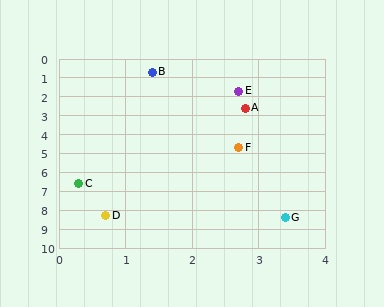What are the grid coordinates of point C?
Point C is at approximately (0.3, 6.6).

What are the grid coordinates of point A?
Point A is at approximately (2.8, 2.6).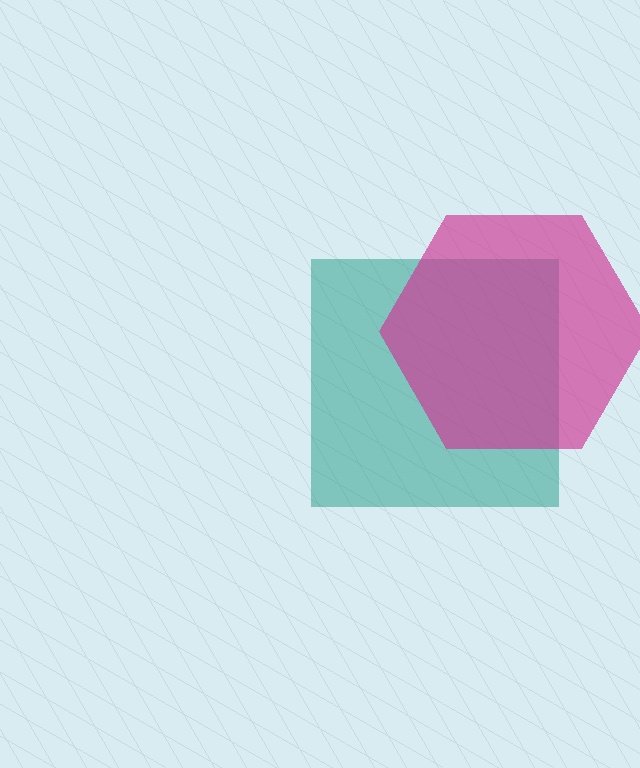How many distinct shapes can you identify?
There are 2 distinct shapes: a teal square, a magenta hexagon.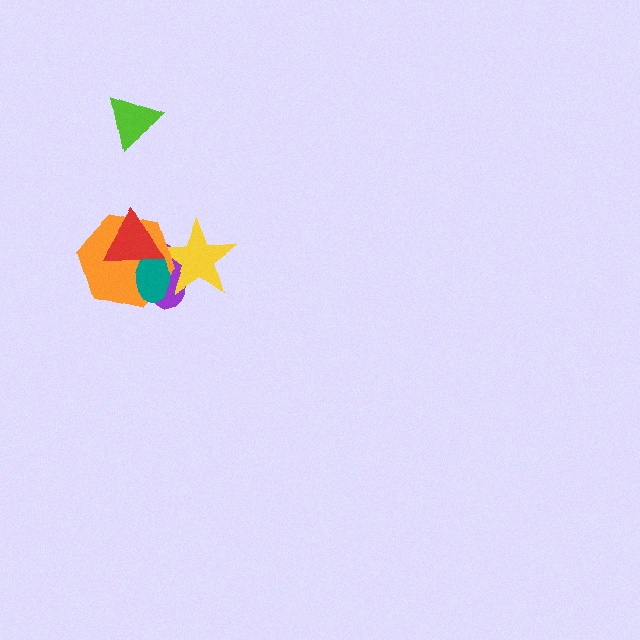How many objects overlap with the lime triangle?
0 objects overlap with the lime triangle.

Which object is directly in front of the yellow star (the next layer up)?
The orange hexagon is directly in front of the yellow star.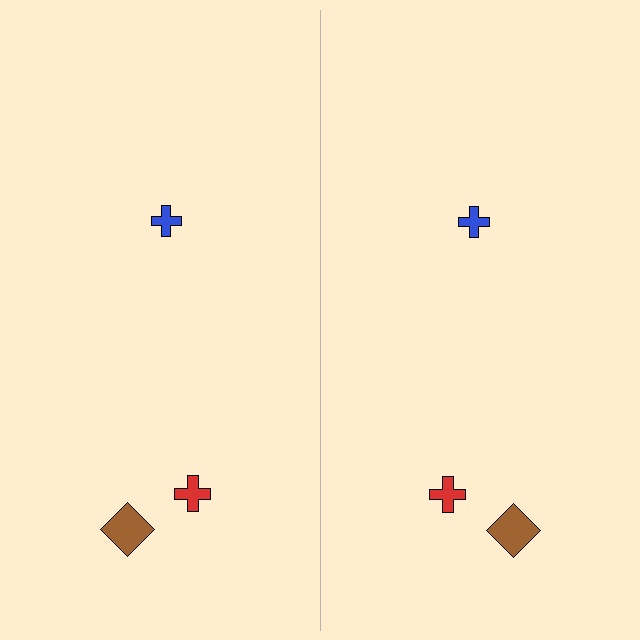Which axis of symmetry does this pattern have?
The pattern has a vertical axis of symmetry running through the center of the image.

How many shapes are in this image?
There are 6 shapes in this image.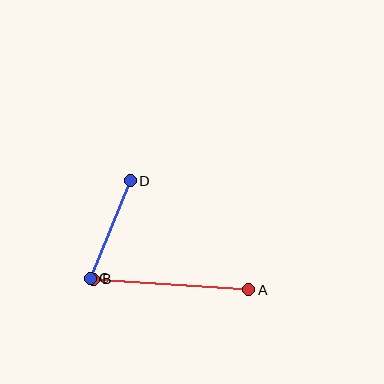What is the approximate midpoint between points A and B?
The midpoint is at approximately (171, 284) pixels.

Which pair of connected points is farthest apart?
Points A and B are farthest apart.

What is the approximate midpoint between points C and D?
The midpoint is at approximately (110, 229) pixels.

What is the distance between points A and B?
The distance is approximately 156 pixels.